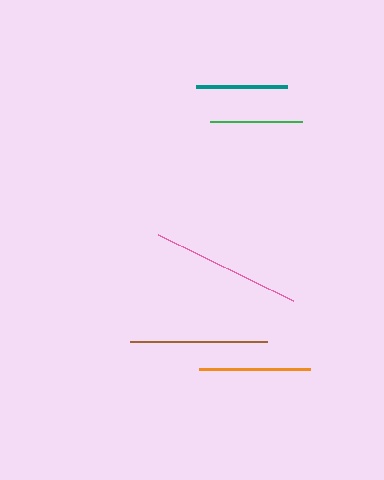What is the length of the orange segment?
The orange segment is approximately 111 pixels long.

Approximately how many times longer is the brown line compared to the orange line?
The brown line is approximately 1.2 times the length of the orange line.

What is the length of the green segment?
The green segment is approximately 92 pixels long.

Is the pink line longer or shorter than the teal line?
The pink line is longer than the teal line.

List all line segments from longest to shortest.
From longest to shortest: pink, brown, orange, green, teal.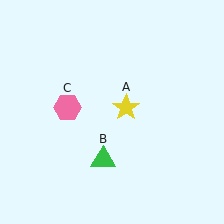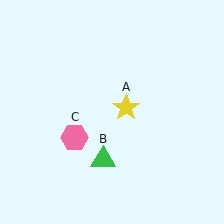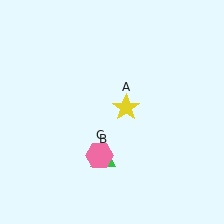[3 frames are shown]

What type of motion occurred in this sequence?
The pink hexagon (object C) rotated counterclockwise around the center of the scene.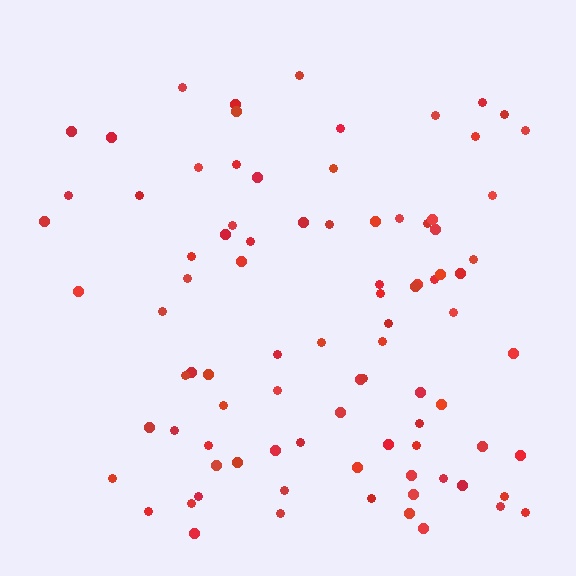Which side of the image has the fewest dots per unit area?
The top.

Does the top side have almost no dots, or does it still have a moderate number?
Still a moderate number, just noticeably fewer than the bottom.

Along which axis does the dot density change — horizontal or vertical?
Vertical.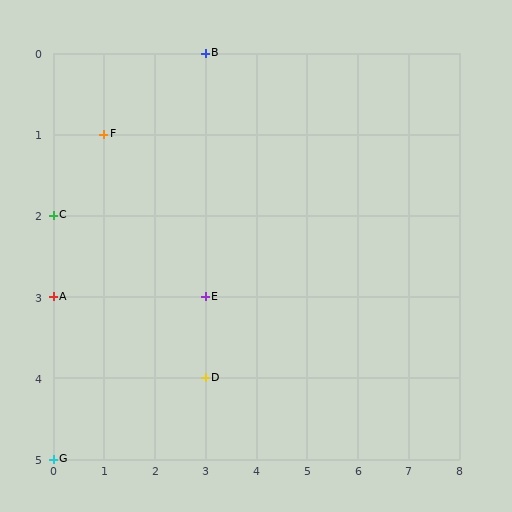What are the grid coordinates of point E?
Point E is at grid coordinates (3, 3).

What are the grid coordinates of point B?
Point B is at grid coordinates (3, 0).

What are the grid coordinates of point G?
Point G is at grid coordinates (0, 5).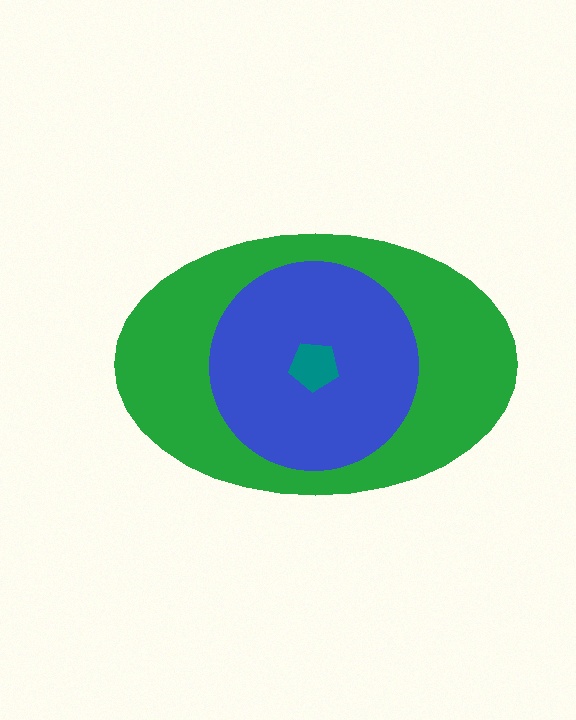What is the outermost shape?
The green ellipse.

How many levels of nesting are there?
3.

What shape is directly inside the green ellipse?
The blue circle.